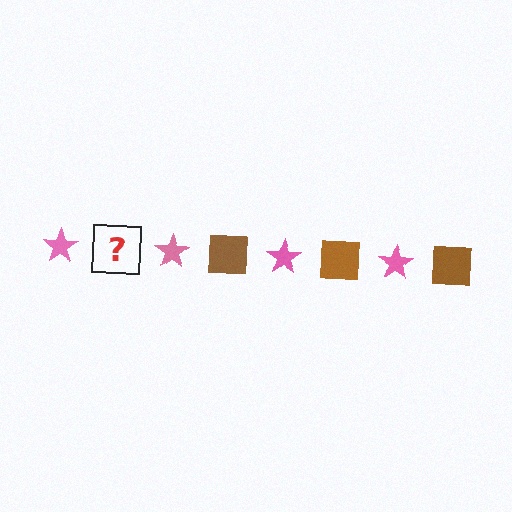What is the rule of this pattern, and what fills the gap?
The rule is that the pattern alternates between pink star and brown square. The gap should be filled with a brown square.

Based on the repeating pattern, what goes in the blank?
The blank should be a brown square.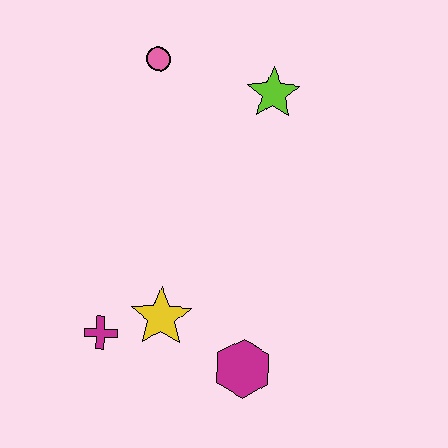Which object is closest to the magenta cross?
The yellow star is closest to the magenta cross.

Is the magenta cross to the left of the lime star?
Yes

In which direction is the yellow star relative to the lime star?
The yellow star is below the lime star.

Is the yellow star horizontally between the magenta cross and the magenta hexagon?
Yes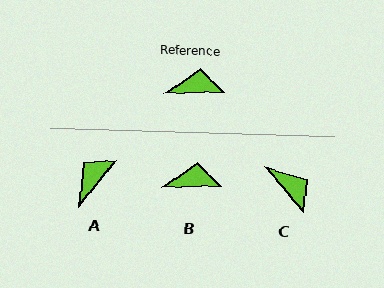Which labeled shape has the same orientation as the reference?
B.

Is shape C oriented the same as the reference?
No, it is off by about 52 degrees.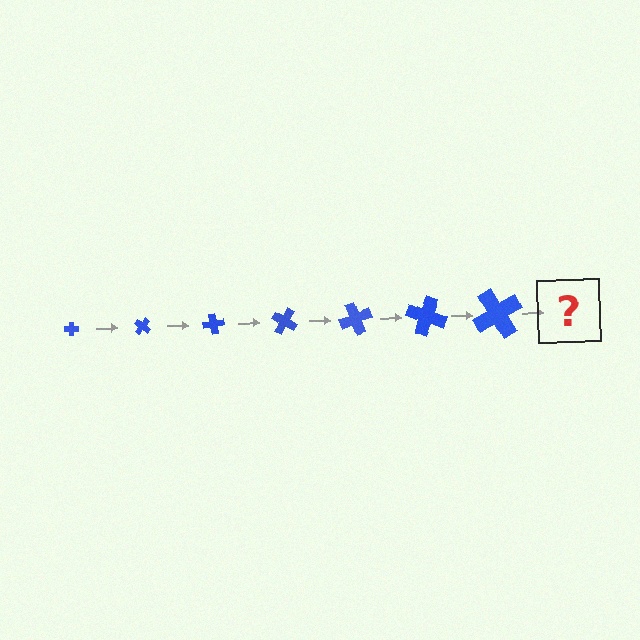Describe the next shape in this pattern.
It should be a cross, larger than the previous one and rotated 280 degrees from the start.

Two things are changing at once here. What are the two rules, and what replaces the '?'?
The two rules are that the cross grows larger each step and it rotates 40 degrees each step. The '?' should be a cross, larger than the previous one and rotated 280 degrees from the start.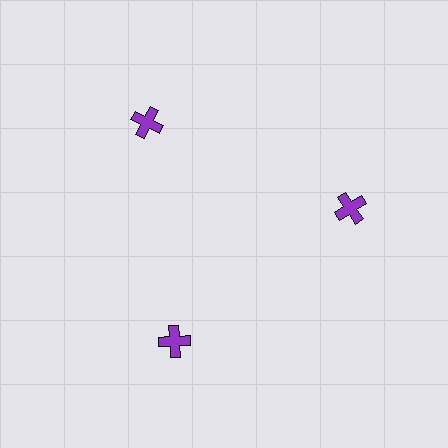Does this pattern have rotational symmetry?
Yes, this pattern has 3-fold rotational symmetry. It looks the same after rotating 120 degrees around the center.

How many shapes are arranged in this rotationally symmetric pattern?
There are 3 shapes, arranged in 3 groups of 1.